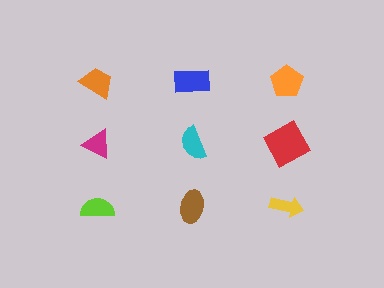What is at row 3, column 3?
A yellow arrow.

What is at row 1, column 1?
An orange trapezoid.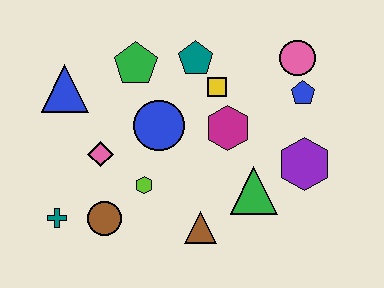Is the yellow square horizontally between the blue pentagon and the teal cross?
Yes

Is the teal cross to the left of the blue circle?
Yes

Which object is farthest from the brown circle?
The pink circle is farthest from the brown circle.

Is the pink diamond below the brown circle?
No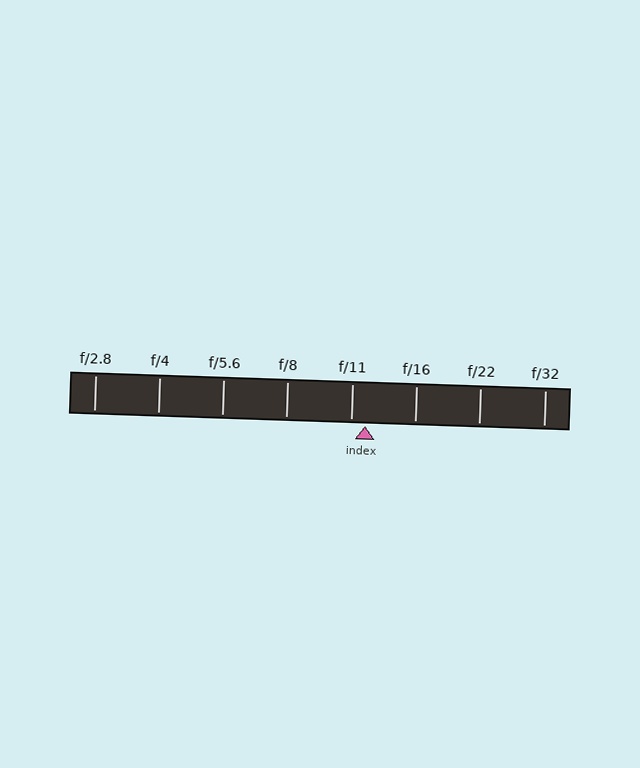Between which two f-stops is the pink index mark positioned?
The index mark is between f/11 and f/16.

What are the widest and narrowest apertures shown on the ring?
The widest aperture shown is f/2.8 and the narrowest is f/32.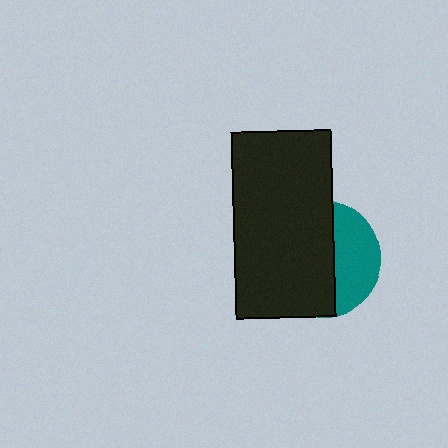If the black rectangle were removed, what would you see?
You would see the complete teal circle.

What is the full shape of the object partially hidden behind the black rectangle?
The partially hidden object is a teal circle.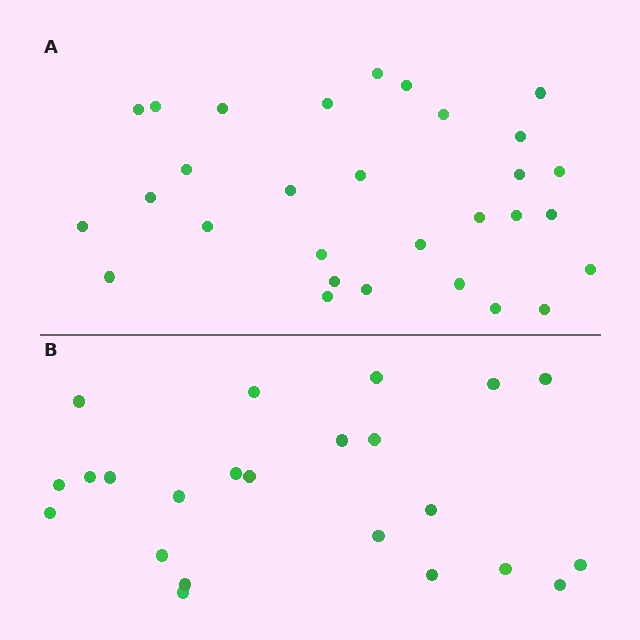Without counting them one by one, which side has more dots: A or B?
Region A (the top region) has more dots.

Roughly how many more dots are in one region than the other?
Region A has roughly 8 or so more dots than region B.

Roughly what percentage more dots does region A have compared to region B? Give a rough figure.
About 30% more.